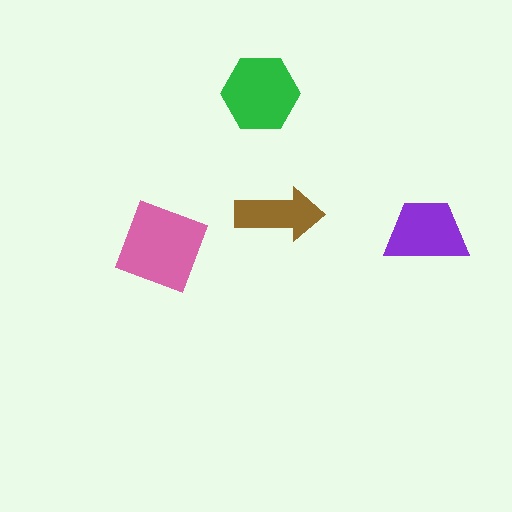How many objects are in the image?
There are 4 objects in the image.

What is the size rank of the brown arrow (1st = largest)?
4th.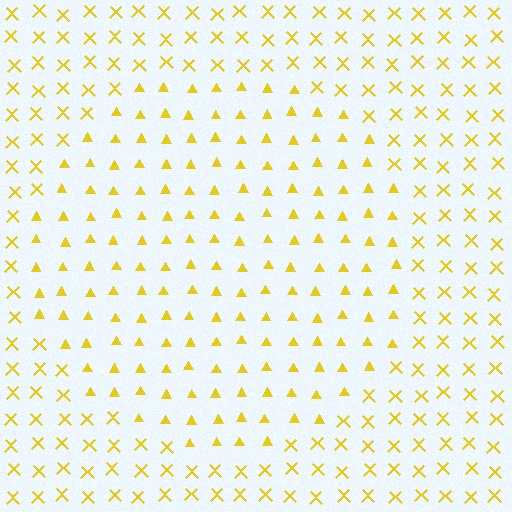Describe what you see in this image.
The image is filled with small yellow elements arranged in a uniform grid. A circle-shaped region contains triangles, while the surrounding area contains X marks. The boundary is defined purely by the change in element shape.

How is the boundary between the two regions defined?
The boundary is defined by a change in element shape: triangles inside vs. X marks outside. All elements share the same color and spacing.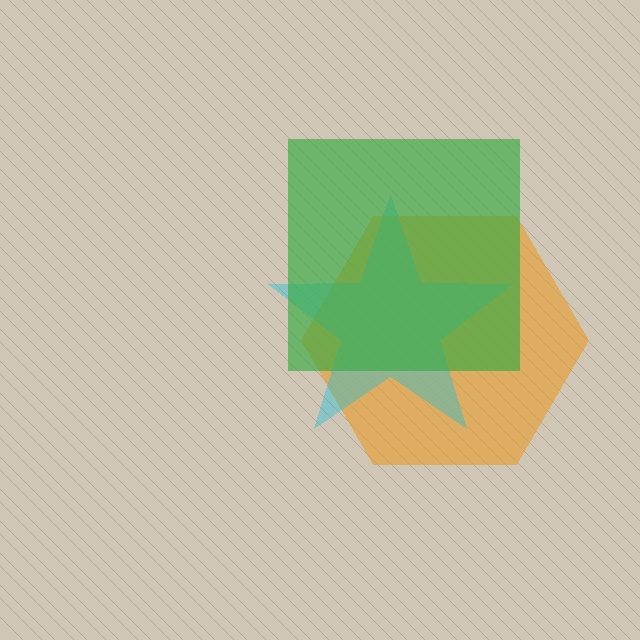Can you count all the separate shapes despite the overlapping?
Yes, there are 3 separate shapes.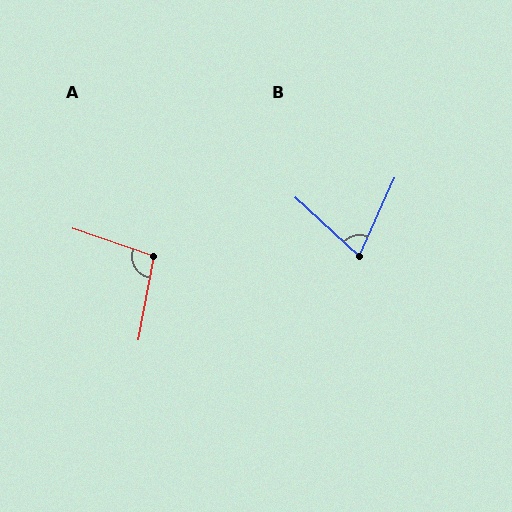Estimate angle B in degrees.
Approximately 72 degrees.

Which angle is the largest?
A, at approximately 98 degrees.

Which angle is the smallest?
B, at approximately 72 degrees.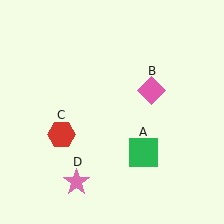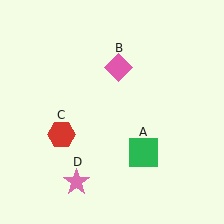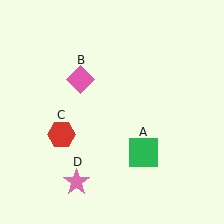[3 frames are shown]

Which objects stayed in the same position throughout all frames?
Green square (object A) and red hexagon (object C) and pink star (object D) remained stationary.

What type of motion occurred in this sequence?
The pink diamond (object B) rotated counterclockwise around the center of the scene.